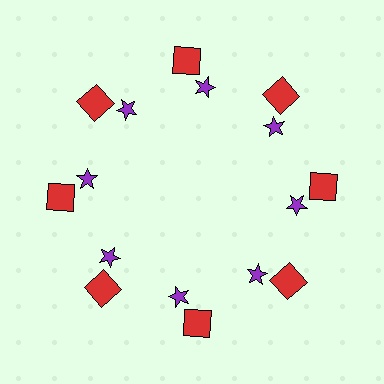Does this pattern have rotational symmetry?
Yes, this pattern has 8-fold rotational symmetry. It looks the same after rotating 45 degrees around the center.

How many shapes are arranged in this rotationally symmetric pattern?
There are 16 shapes, arranged in 8 groups of 2.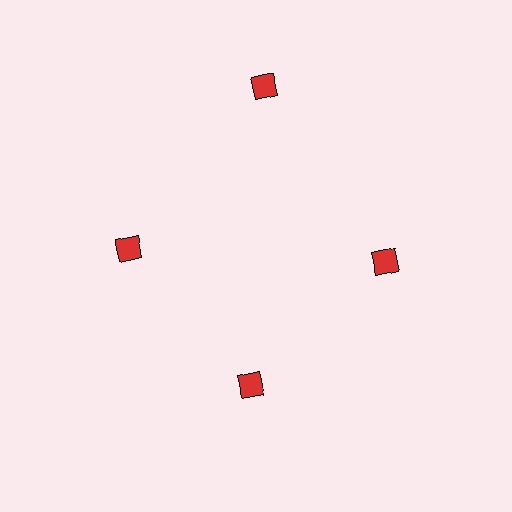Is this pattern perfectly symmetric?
No. The 4 red diamonds are arranged in a ring, but one element near the 12 o'clock position is pushed outward from the center, breaking the 4-fold rotational symmetry.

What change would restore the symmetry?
The symmetry would be restored by moving it inward, back onto the ring so that all 4 diamonds sit at equal angles and equal distance from the center.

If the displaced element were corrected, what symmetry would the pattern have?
It would have 4-fold rotational symmetry — the pattern would map onto itself every 90 degrees.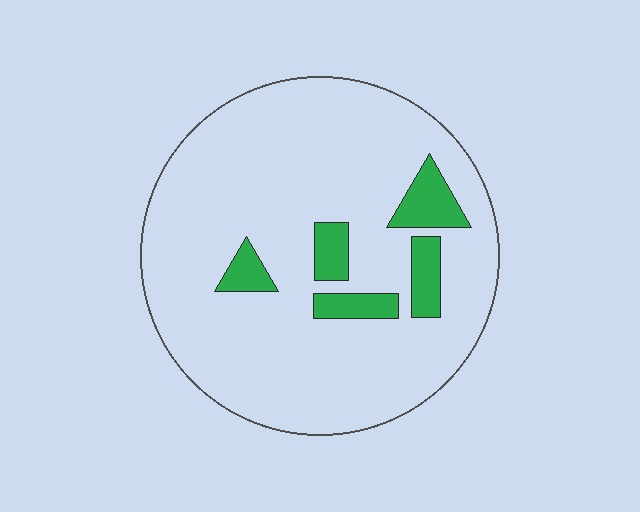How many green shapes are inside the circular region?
5.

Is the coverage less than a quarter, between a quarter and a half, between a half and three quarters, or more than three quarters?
Less than a quarter.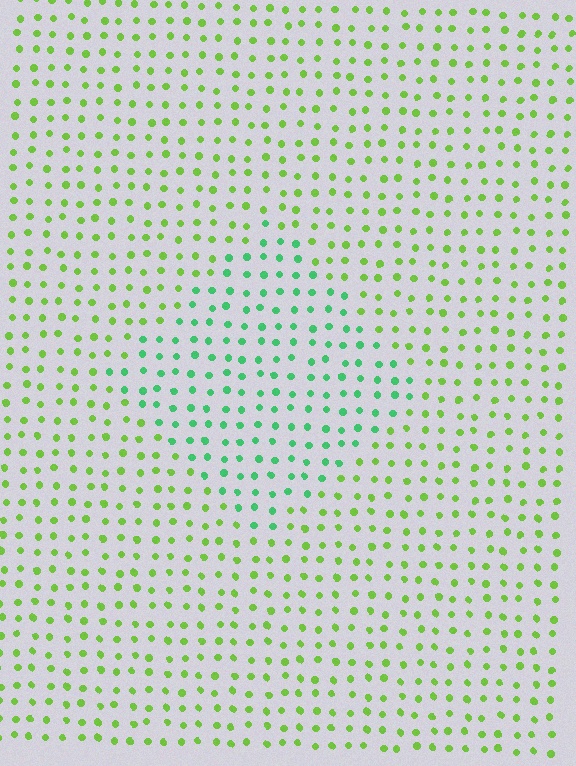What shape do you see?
I see a diamond.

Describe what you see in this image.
The image is filled with small lime elements in a uniform arrangement. A diamond-shaped region is visible where the elements are tinted to a slightly different hue, forming a subtle color boundary.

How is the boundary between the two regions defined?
The boundary is defined purely by a slight shift in hue (about 43 degrees). Spacing, size, and orientation are identical on both sides.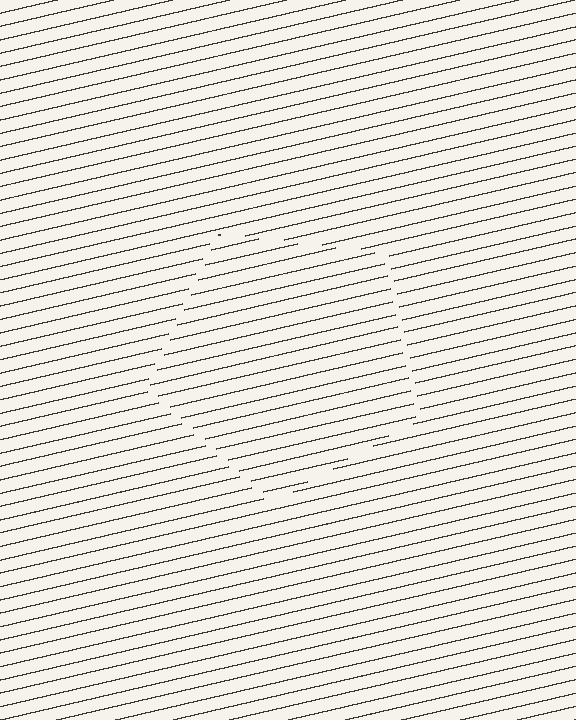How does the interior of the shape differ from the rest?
The interior of the shape contains the same grating, shifted by half a period — the contour is defined by the phase discontinuity where line-ends from the inner and outer gratings abut.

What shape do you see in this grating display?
An illusory pentagon. The interior of the shape contains the same grating, shifted by half a period — the contour is defined by the phase discontinuity where line-ends from the inner and outer gratings abut.